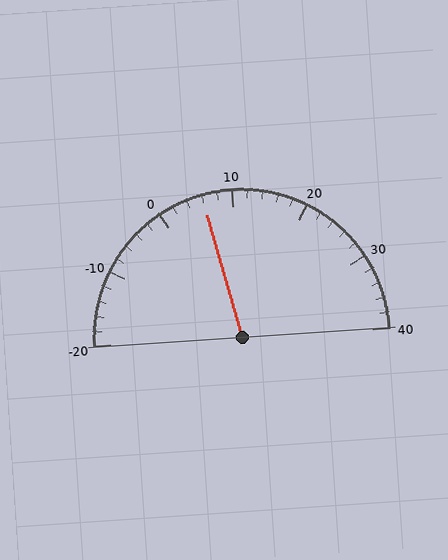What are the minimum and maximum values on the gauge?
The gauge ranges from -20 to 40.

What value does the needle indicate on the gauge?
The needle indicates approximately 6.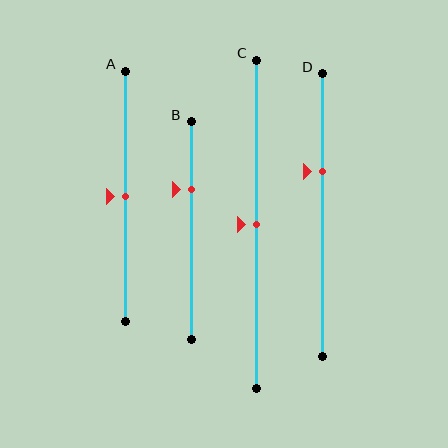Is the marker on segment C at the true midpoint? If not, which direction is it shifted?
Yes, the marker on segment C is at the true midpoint.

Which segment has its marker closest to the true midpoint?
Segment A has its marker closest to the true midpoint.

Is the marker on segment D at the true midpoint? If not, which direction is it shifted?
No, the marker on segment D is shifted upward by about 15% of the segment length.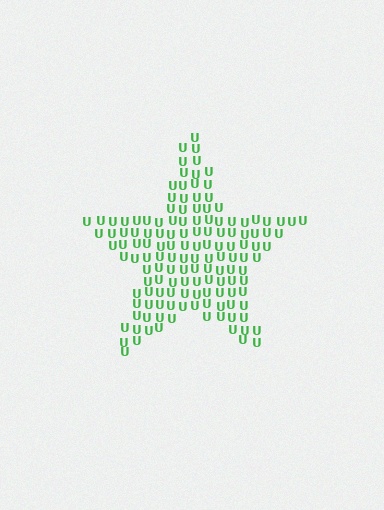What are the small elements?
The small elements are letter U's.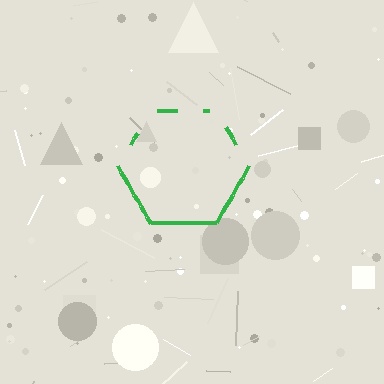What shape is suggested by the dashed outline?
The dashed outline suggests a hexagon.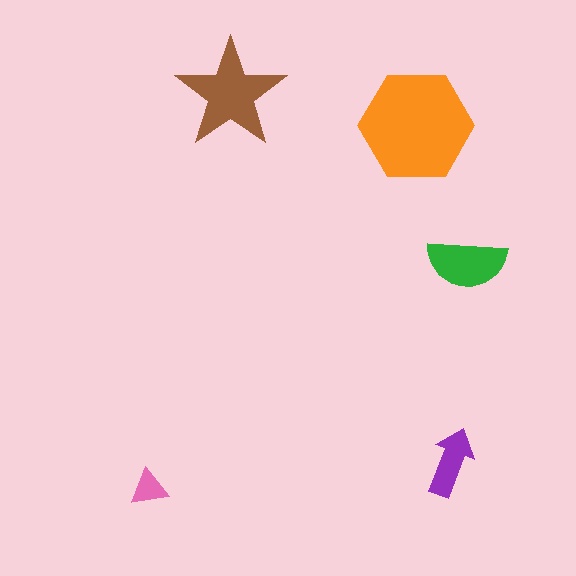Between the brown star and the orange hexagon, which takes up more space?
The orange hexagon.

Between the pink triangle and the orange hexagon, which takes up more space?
The orange hexagon.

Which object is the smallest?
The pink triangle.